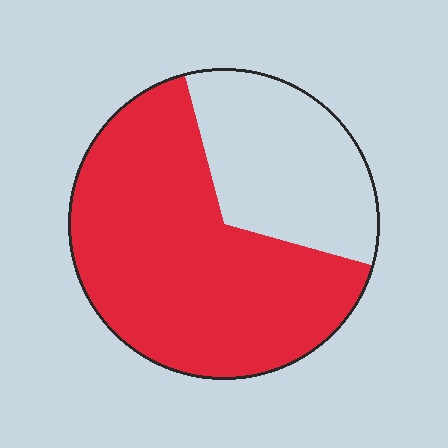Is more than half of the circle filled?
Yes.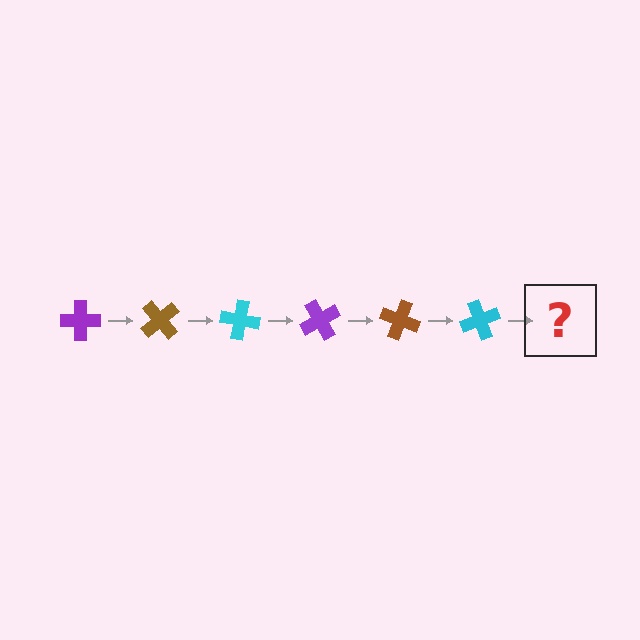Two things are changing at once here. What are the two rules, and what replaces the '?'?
The two rules are that it rotates 50 degrees each step and the color cycles through purple, brown, and cyan. The '?' should be a purple cross, rotated 300 degrees from the start.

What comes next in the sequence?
The next element should be a purple cross, rotated 300 degrees from the start.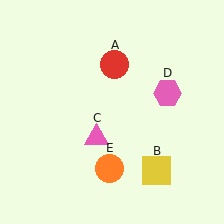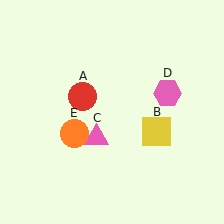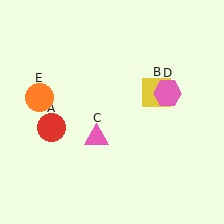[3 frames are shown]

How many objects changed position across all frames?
3 objects changed position: red circle (object A), yellow square (object B), orange circle (object E).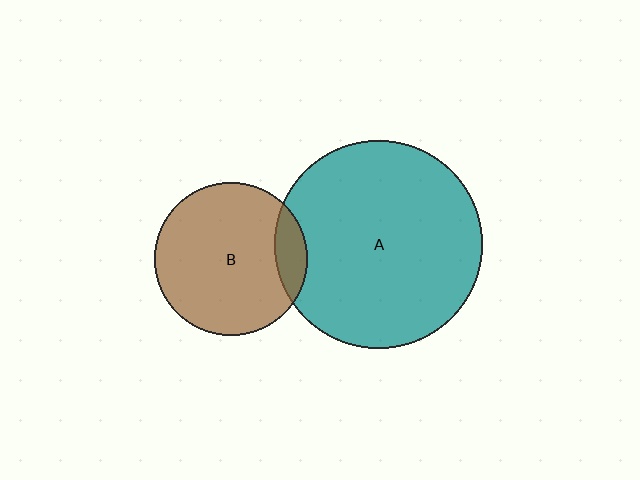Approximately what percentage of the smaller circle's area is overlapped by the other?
Approximately 10%.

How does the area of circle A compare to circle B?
Approximately 1.8 times.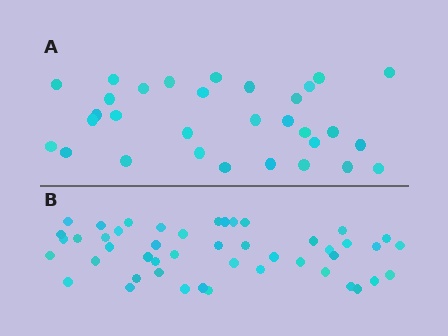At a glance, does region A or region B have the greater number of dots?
Region B (the bottom region) has more dots.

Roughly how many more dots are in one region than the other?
Region B has approximately 15 more dots than region A.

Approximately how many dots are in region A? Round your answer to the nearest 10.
About 30 dots. (The exact count is 31, which rounds to 30.)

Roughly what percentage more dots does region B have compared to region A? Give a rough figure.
About 50% more.